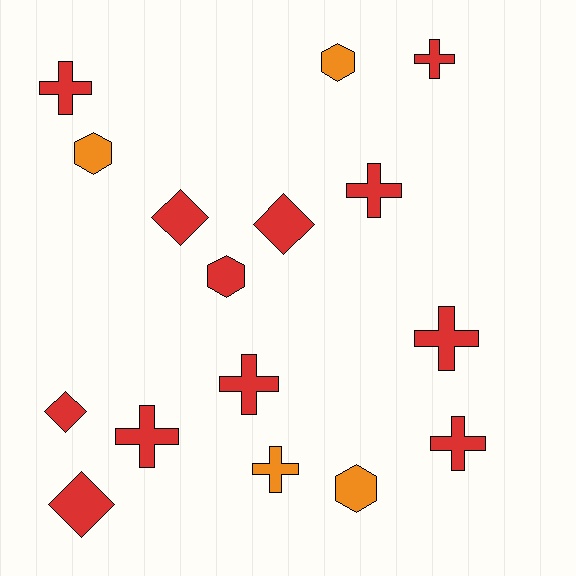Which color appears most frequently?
Red, with 12 objects.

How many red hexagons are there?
There is 1 red hexagon.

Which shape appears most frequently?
Cross, with 8 objects.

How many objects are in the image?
There are 16 objects.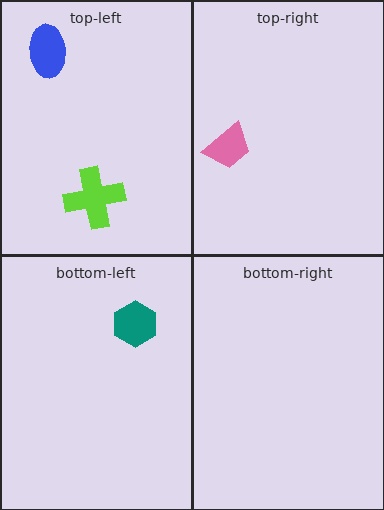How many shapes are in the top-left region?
2.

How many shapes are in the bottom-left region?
1.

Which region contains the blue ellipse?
The top-left region.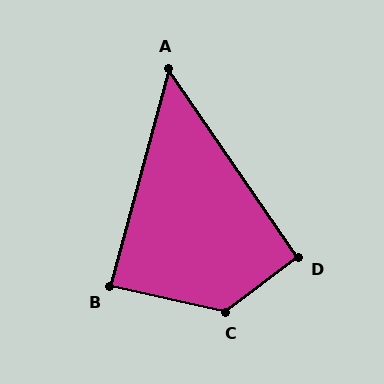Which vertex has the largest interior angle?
C, at approximately 130 degrees.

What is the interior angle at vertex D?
Approximately 92 degrees (approximately right).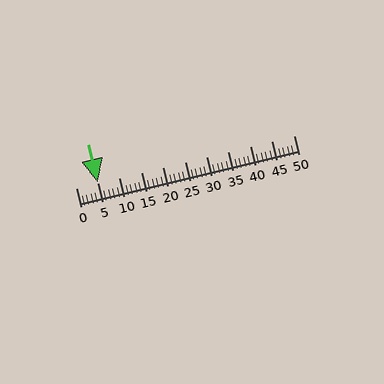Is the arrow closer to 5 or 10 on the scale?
The arrow is closer to 5.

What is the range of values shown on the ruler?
The ruler shows values from 0 to 50.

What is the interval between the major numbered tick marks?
The major tick marks are spaced 5 units apart.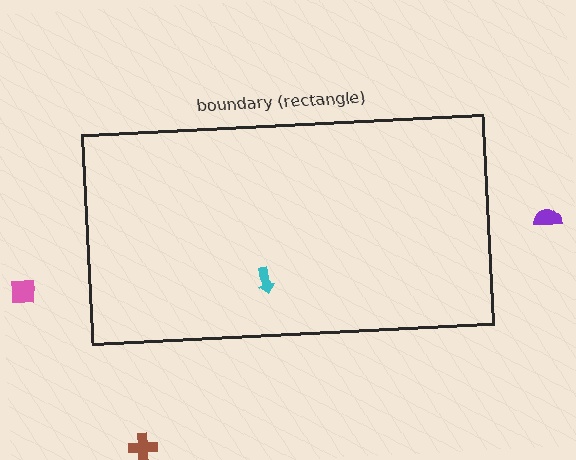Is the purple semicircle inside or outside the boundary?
Outside.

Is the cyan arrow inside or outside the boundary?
Inside.